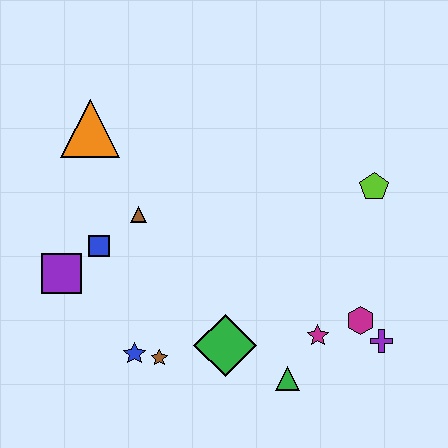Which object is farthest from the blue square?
The purple cross is farthest from the blue square.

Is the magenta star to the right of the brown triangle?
Yes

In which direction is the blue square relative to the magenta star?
The blue square is to the left of the magenta star.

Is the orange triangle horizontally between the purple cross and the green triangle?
No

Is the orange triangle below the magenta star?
No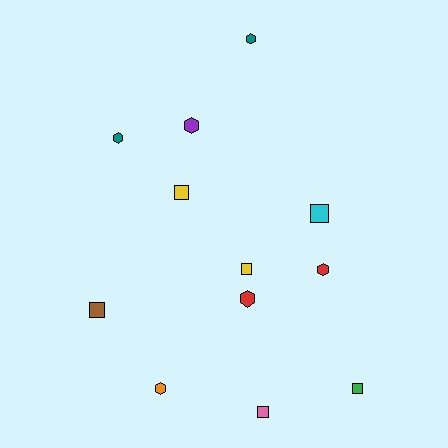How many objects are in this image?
There are 12 objects.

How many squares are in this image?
There are 6 squares.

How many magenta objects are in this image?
There are no magenta objects.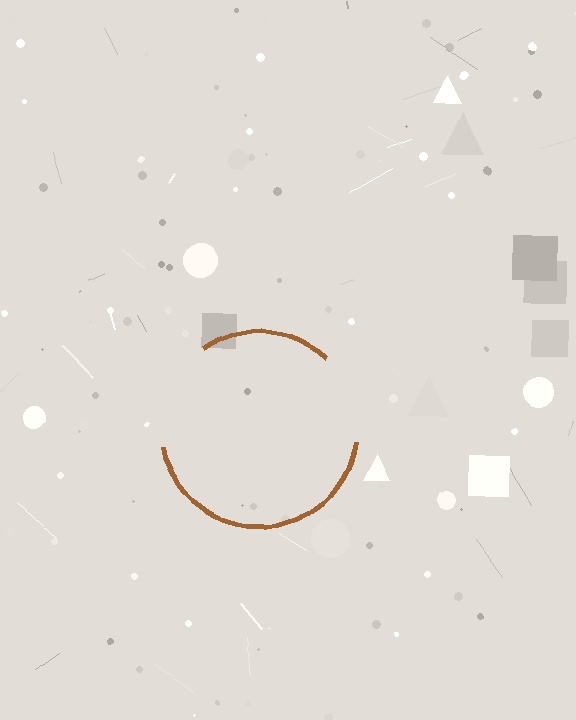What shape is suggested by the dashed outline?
The dashed outline suggests a circle.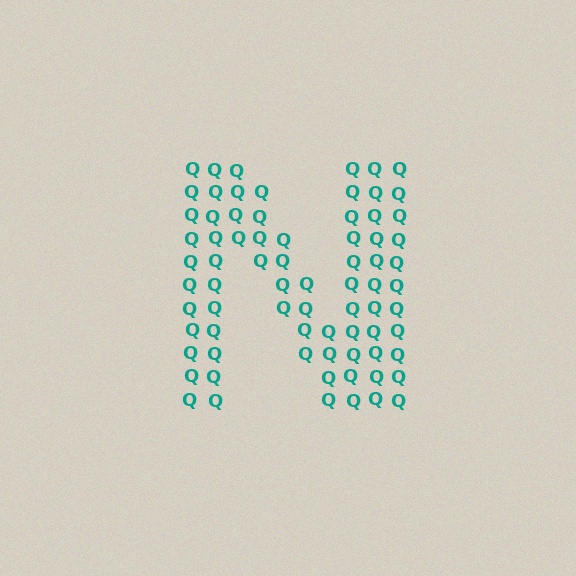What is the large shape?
The large shape is the letter N.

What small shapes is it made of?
It is made of small letter Q's.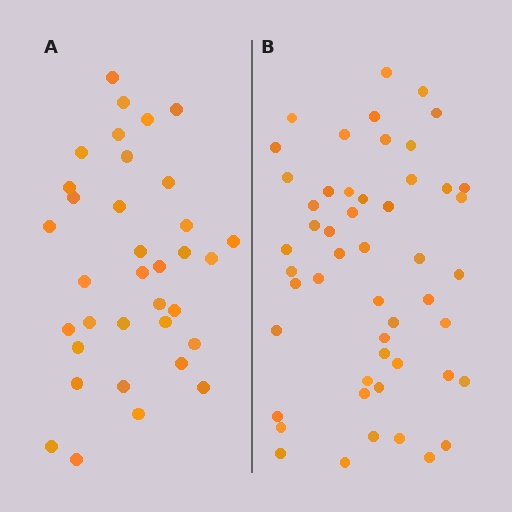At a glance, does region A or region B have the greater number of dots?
Region B (the right region) has more dots.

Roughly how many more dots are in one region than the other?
Region B has approximately 15 more dots than region A.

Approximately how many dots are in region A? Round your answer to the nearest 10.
About 40 dots. (The exact count is 35, which rounds to 40.)